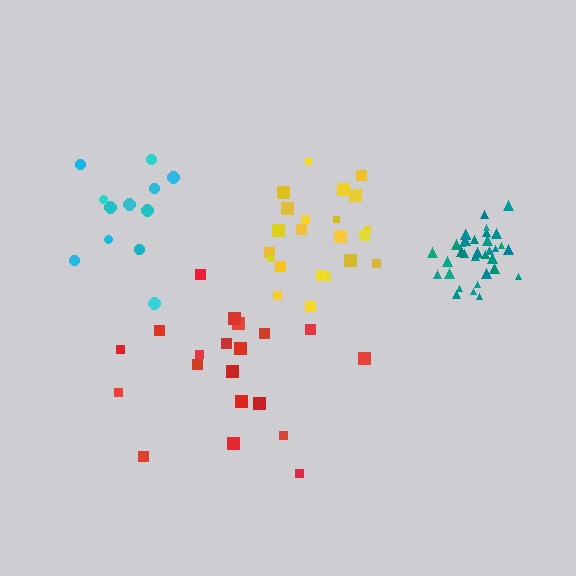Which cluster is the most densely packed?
Teal.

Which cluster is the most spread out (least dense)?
Red.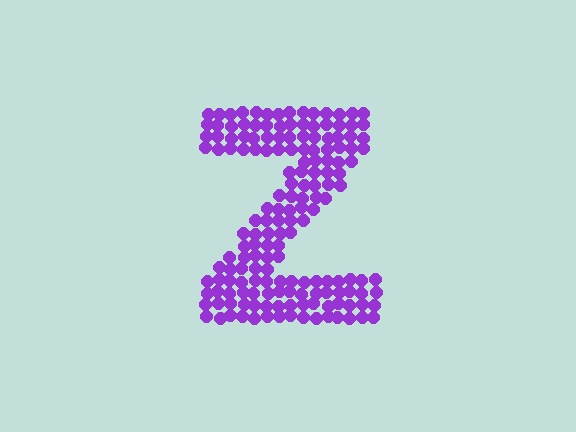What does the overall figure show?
The overall figure shows the letter Z.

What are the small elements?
The small elements are circles.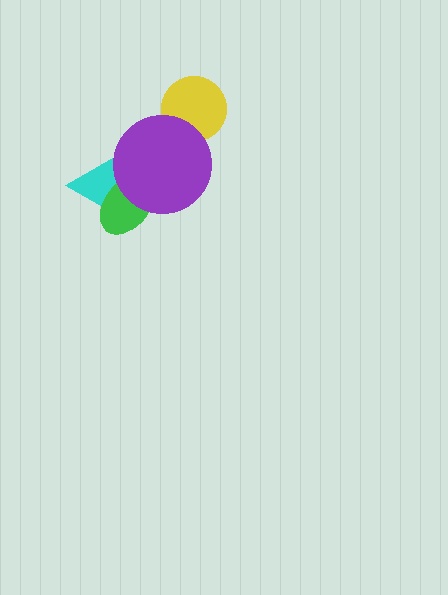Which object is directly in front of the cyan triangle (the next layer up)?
The green ellipse is directly in front of the cyan triangle.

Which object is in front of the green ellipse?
The purple circle is in front of the green ellipse.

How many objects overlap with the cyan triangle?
2 objects overlap with the cyan triangle.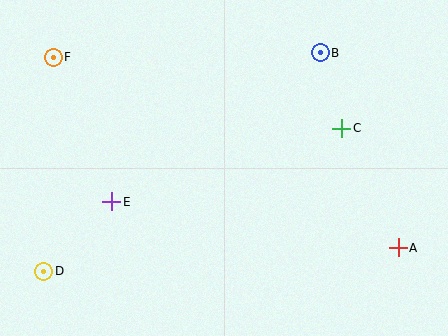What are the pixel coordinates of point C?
Point C is at (342, 128).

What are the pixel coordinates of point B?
Point B is at (320, 53).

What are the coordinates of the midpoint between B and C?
The midpoint between B and C is at (331, 90).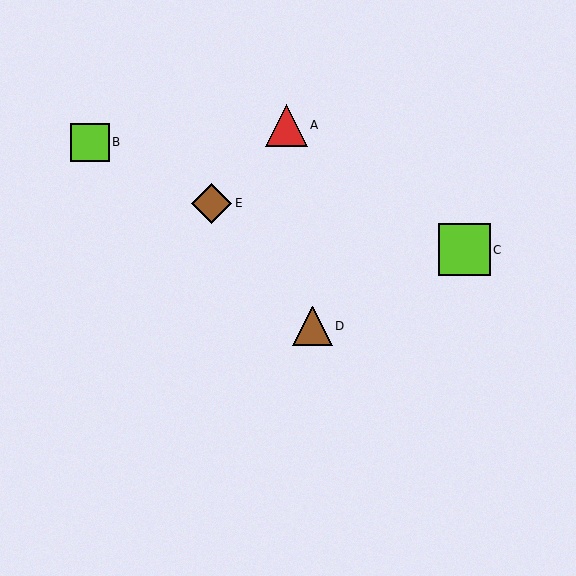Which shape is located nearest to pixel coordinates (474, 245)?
The lime square (labeled C) at (464, 250) is nearest to that location.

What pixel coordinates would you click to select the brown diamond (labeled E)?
Click at (212, 203) to select the brown diamond E.